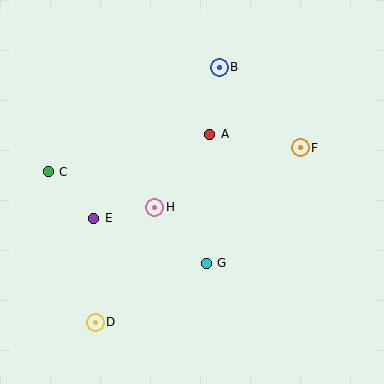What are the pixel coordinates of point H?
Point H is at (155, 208).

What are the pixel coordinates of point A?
Point A is at (210, 134).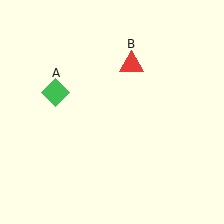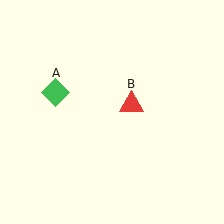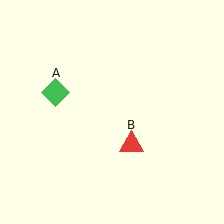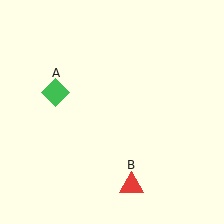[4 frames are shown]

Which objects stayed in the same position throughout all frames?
Green diamond (object A) remained stationary.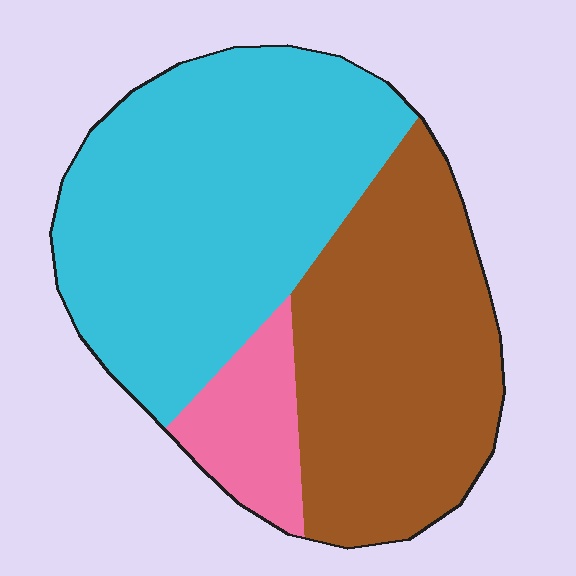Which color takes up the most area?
Cyan, at roughly 50%.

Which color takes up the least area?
Pink, at roughly 10%.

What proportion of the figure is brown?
Brown covers about 40% of the figure.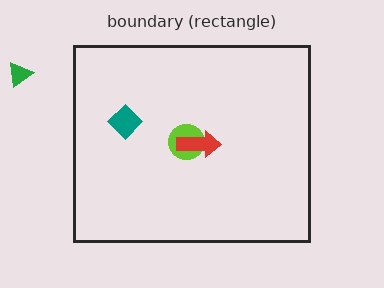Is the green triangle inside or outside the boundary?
Outside.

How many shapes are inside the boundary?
3 inside, 1 outside.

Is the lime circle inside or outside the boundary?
Inside.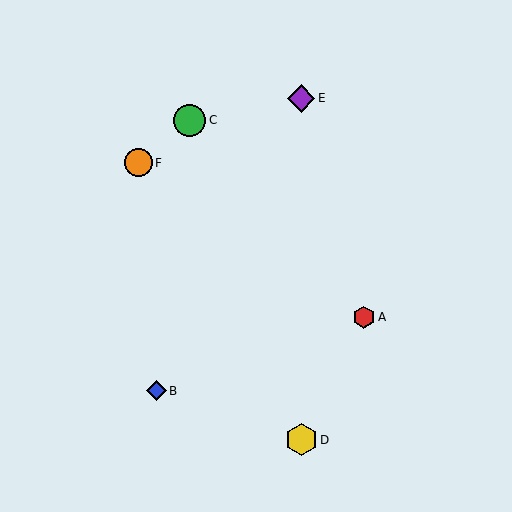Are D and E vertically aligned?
Yes, both are at x≈301.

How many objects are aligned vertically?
2 objects (D, E) are aligned vertically.